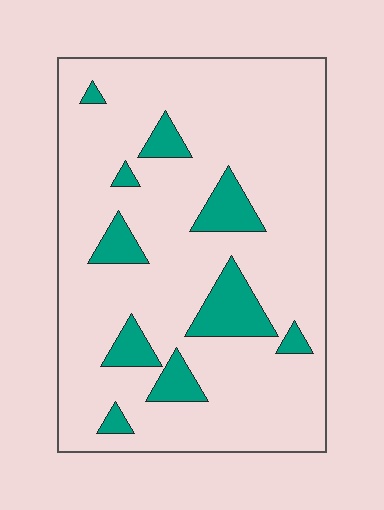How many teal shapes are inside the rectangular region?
10.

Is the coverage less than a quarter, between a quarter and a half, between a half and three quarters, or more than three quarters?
Less than a quarter.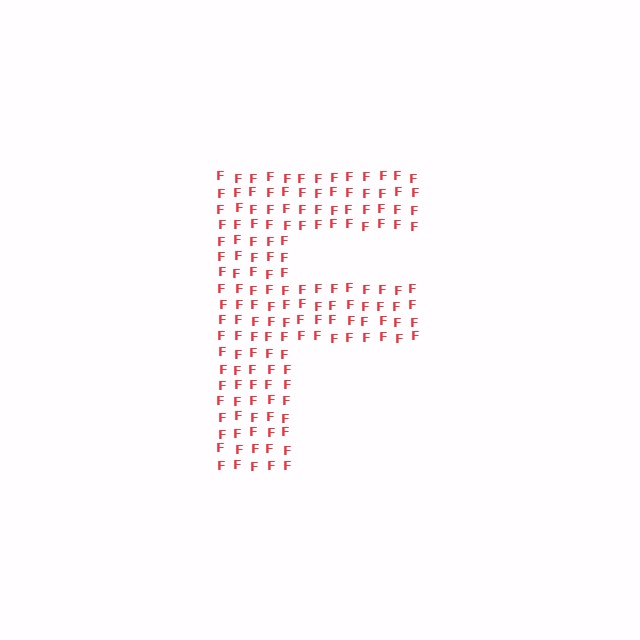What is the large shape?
The large shape is the letter F.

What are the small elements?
The small elements are letter F's.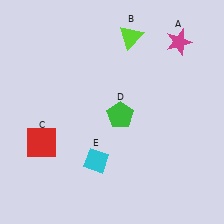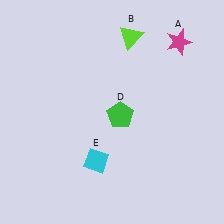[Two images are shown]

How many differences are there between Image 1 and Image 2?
There is 1 difference between the two images.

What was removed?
The red square (C) was removed in Image 2.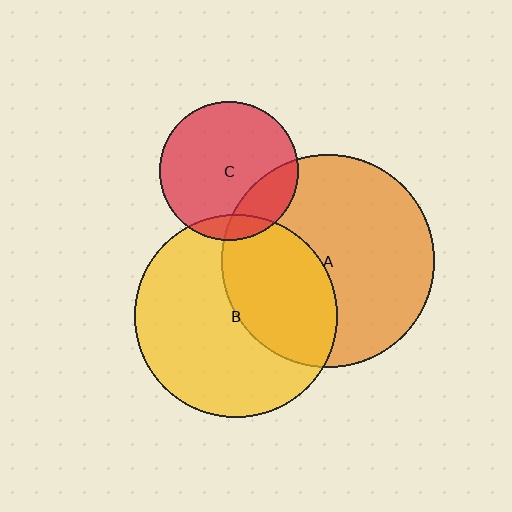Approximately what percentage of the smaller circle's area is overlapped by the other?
Approximately 40%.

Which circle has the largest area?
Circle A (orange).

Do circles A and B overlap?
Yes.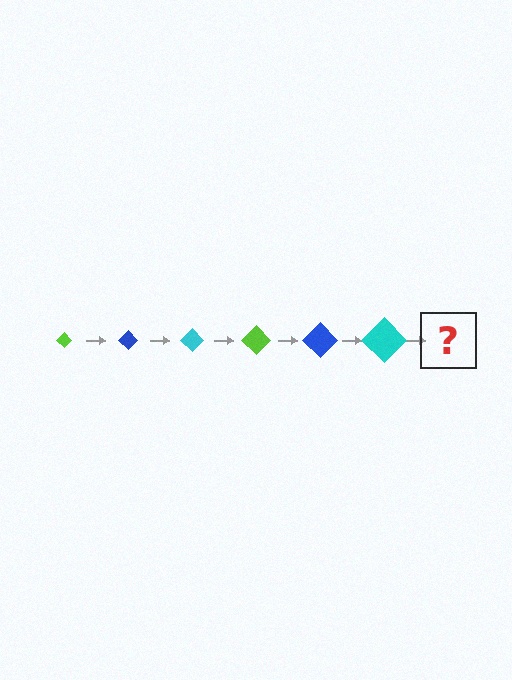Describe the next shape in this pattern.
It should be a lime diamond, larger than the previous one.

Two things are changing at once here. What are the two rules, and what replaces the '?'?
The two rules are that the diamond grows larger each step and the color cycles through lime, blue, and cyan. The '?' should be a lime diamond, larger than the previous one.